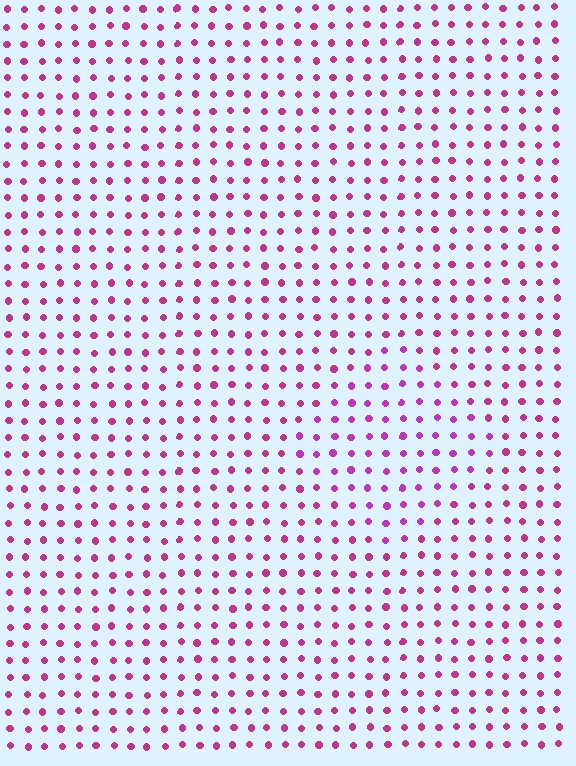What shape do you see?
I see a diamond.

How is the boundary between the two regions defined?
The boundary is defined purely by a slight shift in hue (about 20 degrees). Spacing, size, and orientation are identical on both sides.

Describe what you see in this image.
The image is filled with small magenta elements in a uniform arrangement. A diamond-shaped region is visible where the elements are tinted to a slightly different hue, forming a subtle color boundary.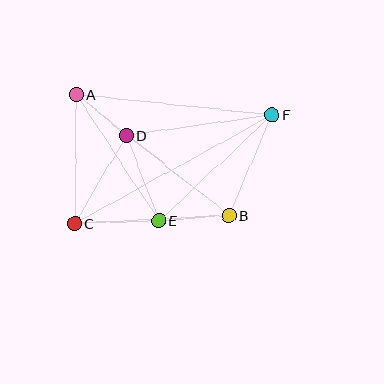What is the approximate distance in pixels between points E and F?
The distance between E and F is approximately 155 pixels.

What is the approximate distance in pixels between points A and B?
The distance between A and B is approximately 195 pixels.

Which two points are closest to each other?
Points A and D are closest to each other.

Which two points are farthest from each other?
Points C and F are farthest from each other.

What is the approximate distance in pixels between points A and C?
The distance between A and C is approximately 129 pixels.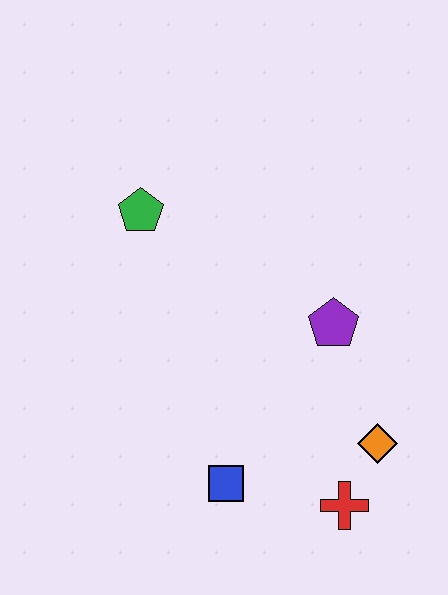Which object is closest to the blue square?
The red cross is closest to the blue square.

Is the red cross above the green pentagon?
No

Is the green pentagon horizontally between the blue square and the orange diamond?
No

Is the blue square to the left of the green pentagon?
No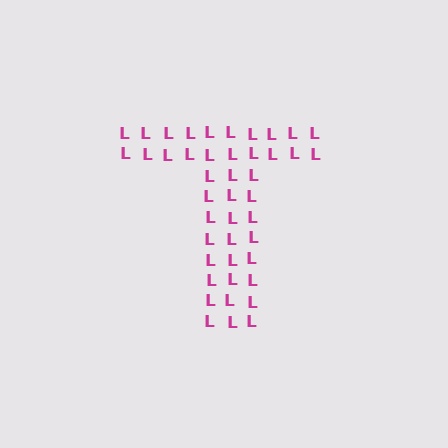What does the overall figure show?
The overall figure shows the letter T.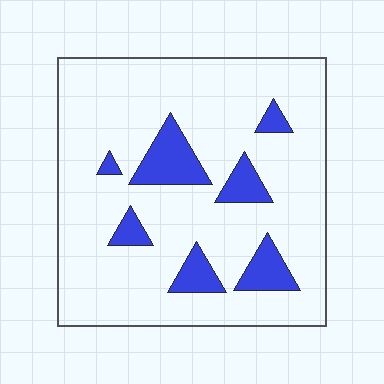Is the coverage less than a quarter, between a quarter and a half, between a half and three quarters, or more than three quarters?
Less than a quarter.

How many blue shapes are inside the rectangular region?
7.